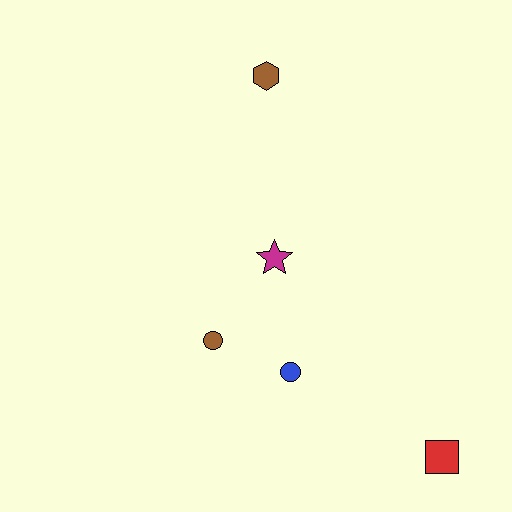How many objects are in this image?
There are 5 objects.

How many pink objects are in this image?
There are no pink objects.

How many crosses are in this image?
There are no crosses.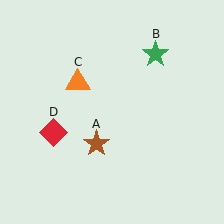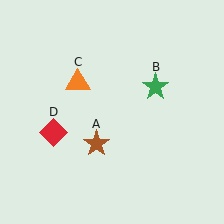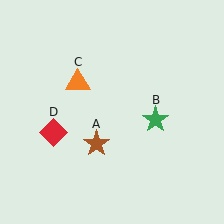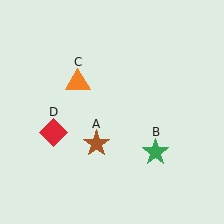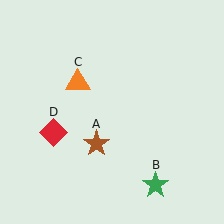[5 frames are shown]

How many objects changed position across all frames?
1 object changed position: green star (object B).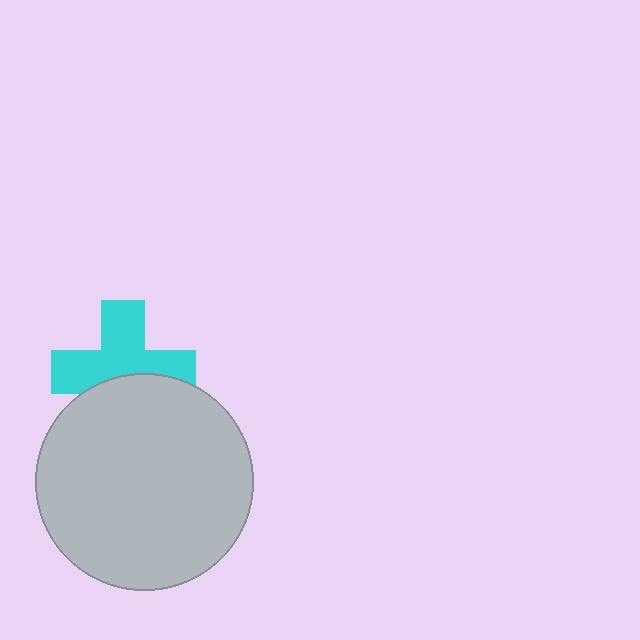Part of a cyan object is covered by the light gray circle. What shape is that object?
It is a cross.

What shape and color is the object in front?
The object in front is a light gray circle.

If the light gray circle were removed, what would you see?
You would see the complete cyan cross.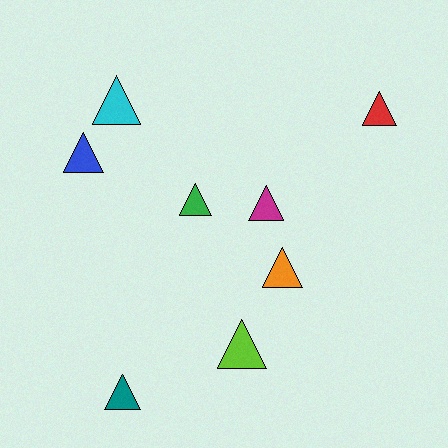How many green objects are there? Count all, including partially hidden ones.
There is 1 green object.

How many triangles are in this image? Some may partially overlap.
There are 8 triangles.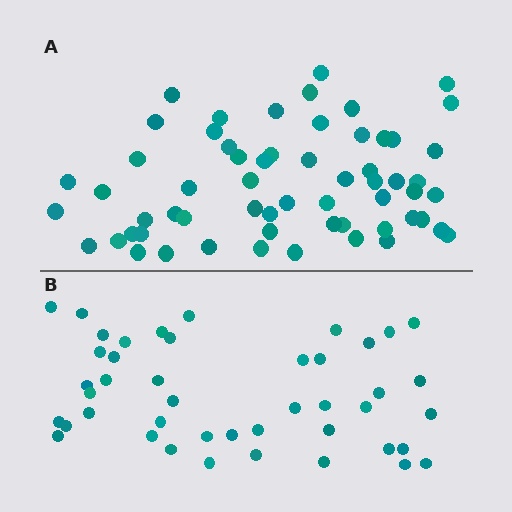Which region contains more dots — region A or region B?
Region A (the top region) has more dots.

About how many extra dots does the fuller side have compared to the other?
Region A has approximately 15 more dots than region B.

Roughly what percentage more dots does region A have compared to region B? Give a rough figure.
About 35% more.